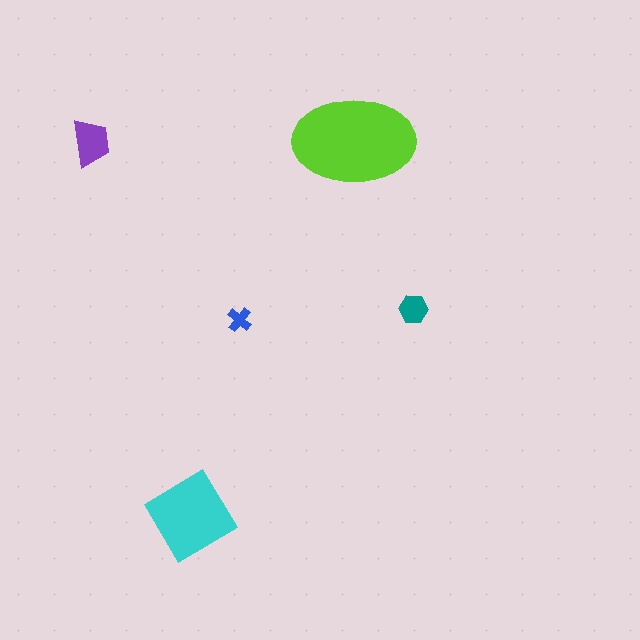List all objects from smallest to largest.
The blue cross, the teal hexagon, the purple trapezoid, the cyan diamond, the lime ellipse.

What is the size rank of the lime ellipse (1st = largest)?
1st.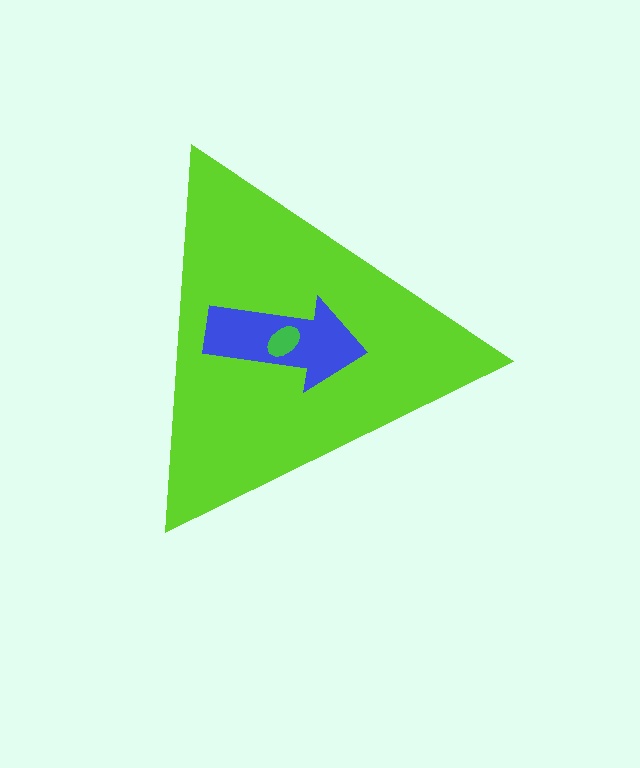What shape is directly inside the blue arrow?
The green ellipse.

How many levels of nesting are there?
3.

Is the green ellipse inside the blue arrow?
Yes.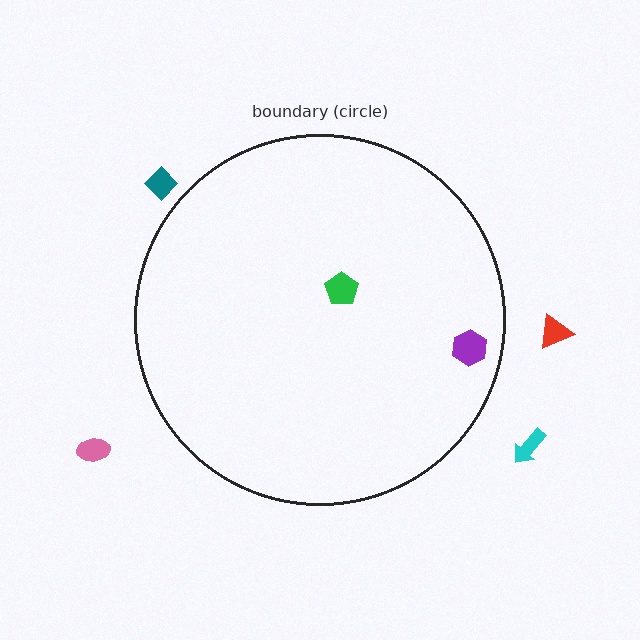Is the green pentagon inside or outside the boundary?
Inside.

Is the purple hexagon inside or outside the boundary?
Inside.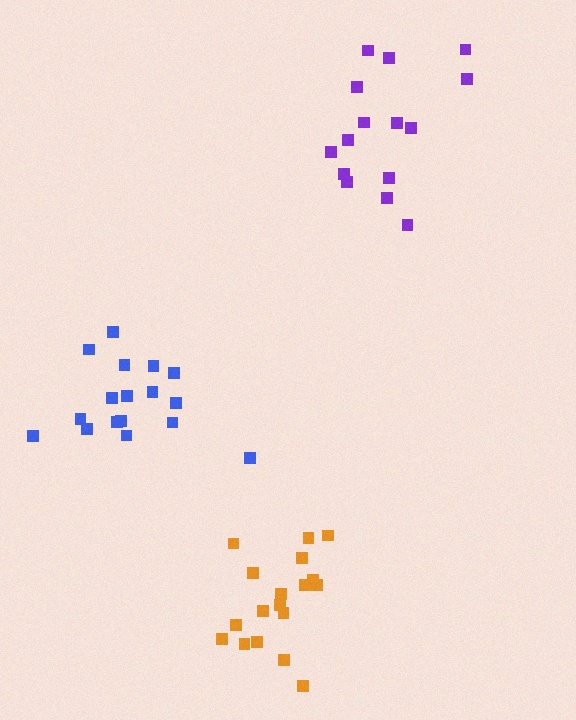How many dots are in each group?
Group 1: 15 dots, Group 2: 17 dots, Group 3: 18 dots (50 total).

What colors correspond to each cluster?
The clusters are colored: purple, blue, orange.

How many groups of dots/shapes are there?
There are 3 groups.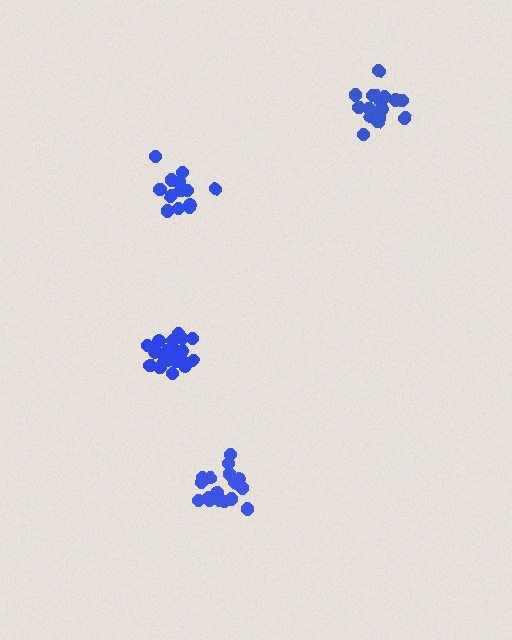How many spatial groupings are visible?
There are 4 spatial groupings.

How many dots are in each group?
Group 1: 20 dots, Group 2: 19 dots, Group 3: 18 dots, Group 4: 14 dots (71 total).